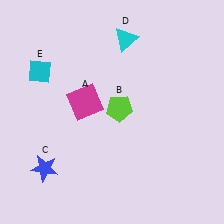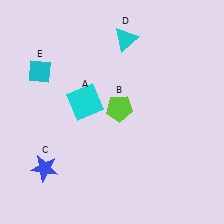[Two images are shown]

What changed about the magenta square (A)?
In Image 1, A is magenta. In Image 2, it changed to cyan.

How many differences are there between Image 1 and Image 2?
There is 1 difference between the two images.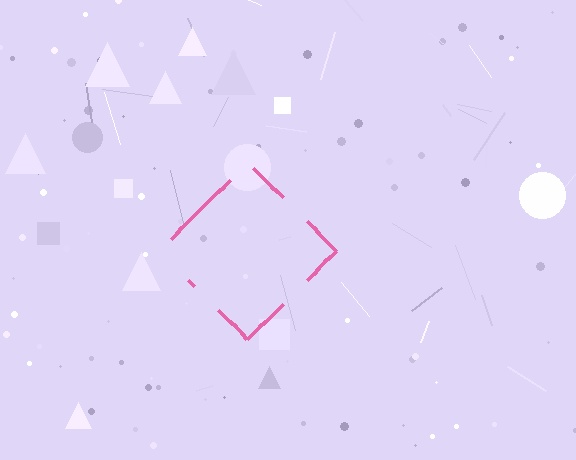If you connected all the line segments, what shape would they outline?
They would outline a diamond.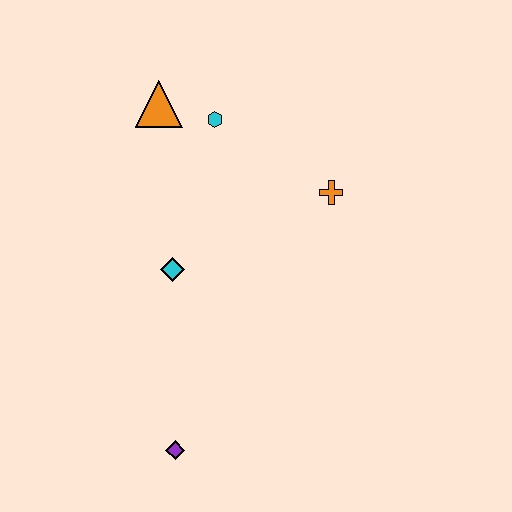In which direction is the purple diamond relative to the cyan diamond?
The purple diamond is below the cyan diamond.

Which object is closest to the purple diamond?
The cyan diamond is closest to the purple diamond.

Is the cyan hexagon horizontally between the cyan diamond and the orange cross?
Yes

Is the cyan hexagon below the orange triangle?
Yes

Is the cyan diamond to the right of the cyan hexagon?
No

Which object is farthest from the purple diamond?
The orange triangle is farthest from the purple diamond.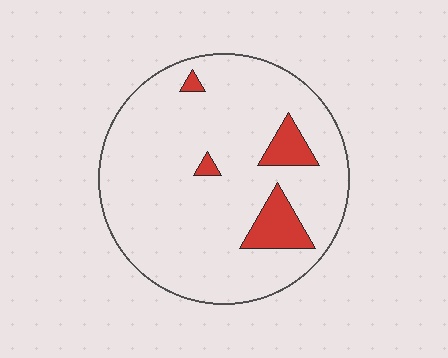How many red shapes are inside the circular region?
4.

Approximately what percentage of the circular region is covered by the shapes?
Approximately 10%.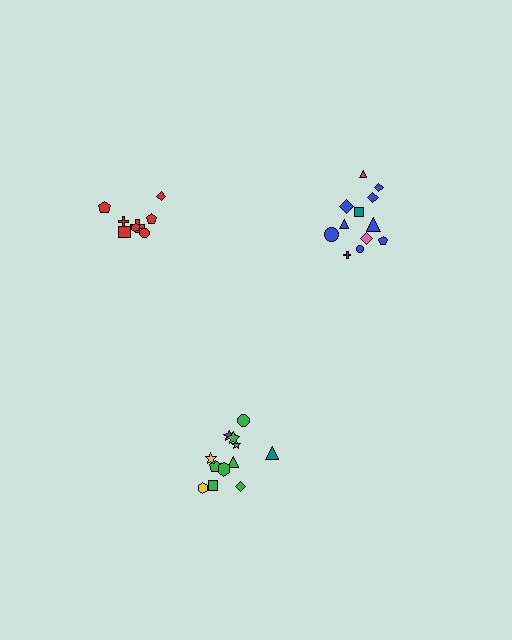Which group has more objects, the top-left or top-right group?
The top-right group.